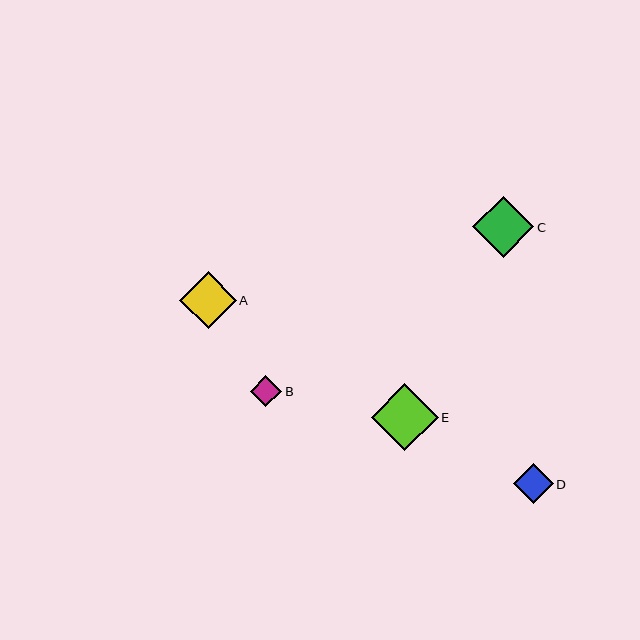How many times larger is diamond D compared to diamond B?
Diamond D is approximately 1.3 times the size of diamond B.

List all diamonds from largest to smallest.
From largest to smallest: E, C, A, D, B.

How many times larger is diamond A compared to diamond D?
Diamond A is approximately 1.4 times the size of diamond D.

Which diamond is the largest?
Diamond E is the largest with a size of approximately 67 pixels.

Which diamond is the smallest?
Diamond B is the smallest with a size of approximately 31 pixels.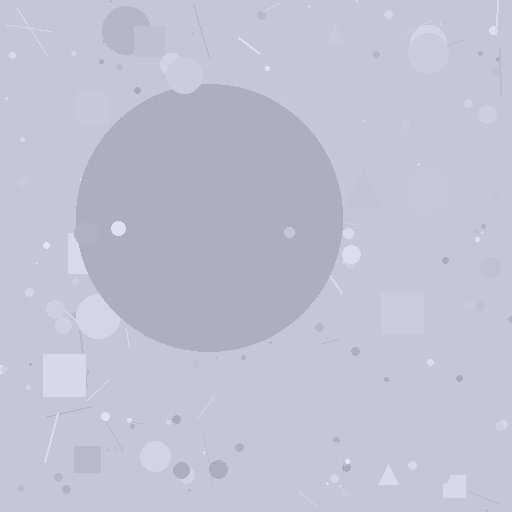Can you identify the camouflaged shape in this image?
The camouflaged shape is a circle.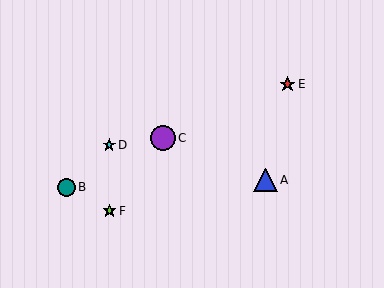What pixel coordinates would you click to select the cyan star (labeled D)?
Click at (109, 145) to select the cyan star D.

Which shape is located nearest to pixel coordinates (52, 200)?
The teal circle (labeled B) at (66, 187) is nearest to that location.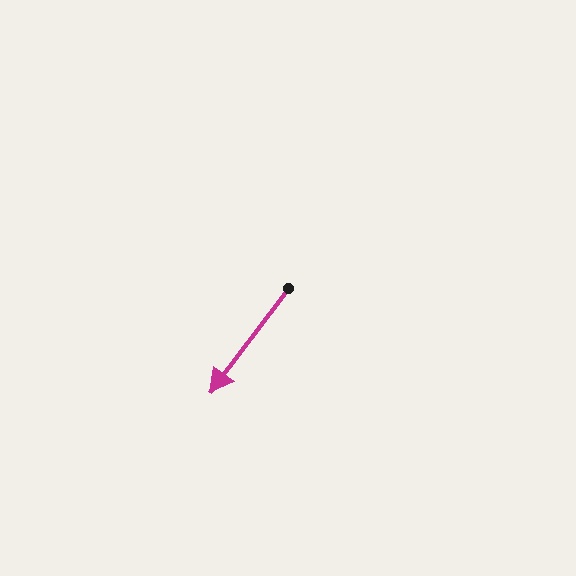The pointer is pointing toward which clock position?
Roughly 7 o'clock.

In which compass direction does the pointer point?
Southwest.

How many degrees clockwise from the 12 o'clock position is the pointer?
Approximately 217 degrees.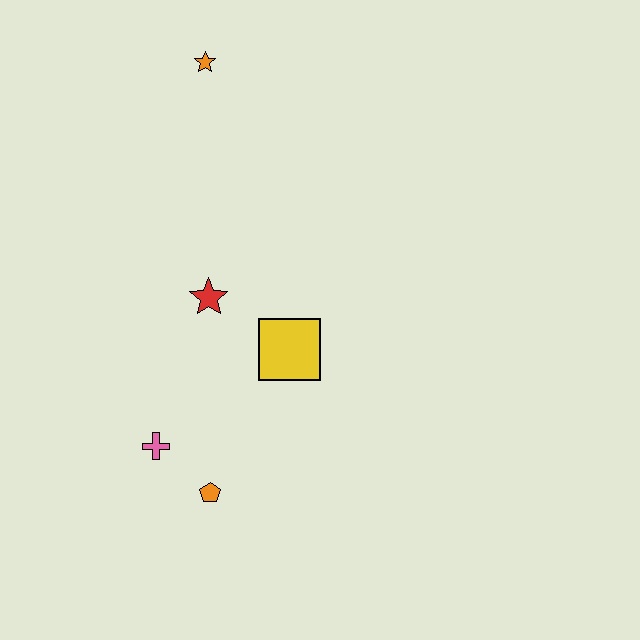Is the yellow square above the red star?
No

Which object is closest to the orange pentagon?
The pink cross is closest to the orange pentagon.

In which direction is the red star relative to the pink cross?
The red star is above the pink cross.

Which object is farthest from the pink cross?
The orange star is farthest from the pink cross.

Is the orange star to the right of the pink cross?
Yes